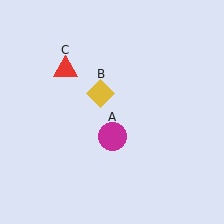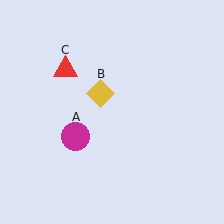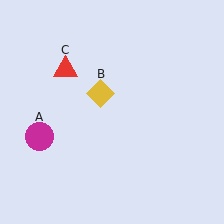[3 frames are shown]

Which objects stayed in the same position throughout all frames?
Yellow diamond (object B) and red triangle (object C) remained stationary.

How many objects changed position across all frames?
1 object changed position: magenta circle (object A).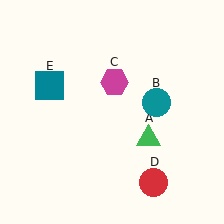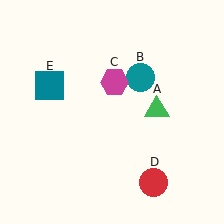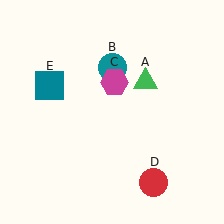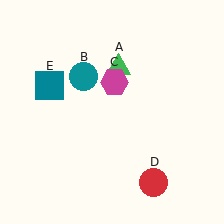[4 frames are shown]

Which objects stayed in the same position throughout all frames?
Magenta hexagon (object C) and red circle (object D) and teal square (object E) remained stationary.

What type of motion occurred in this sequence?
The green triangle (object A), teal circle (object B) rotated counterclockwise around the center of the scene.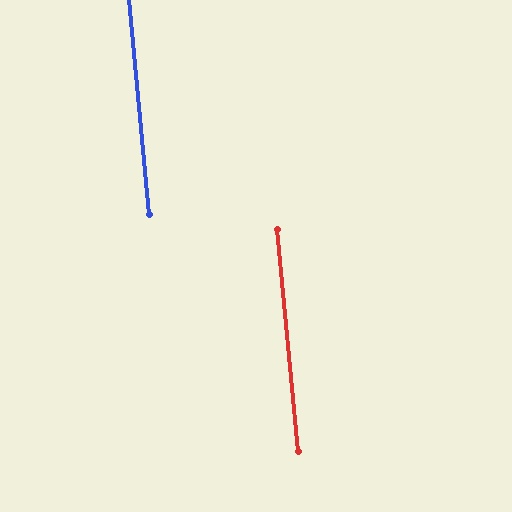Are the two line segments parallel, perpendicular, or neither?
Parallel — their directions differ by only 0.0°.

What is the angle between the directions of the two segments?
Approximately 0 degrees.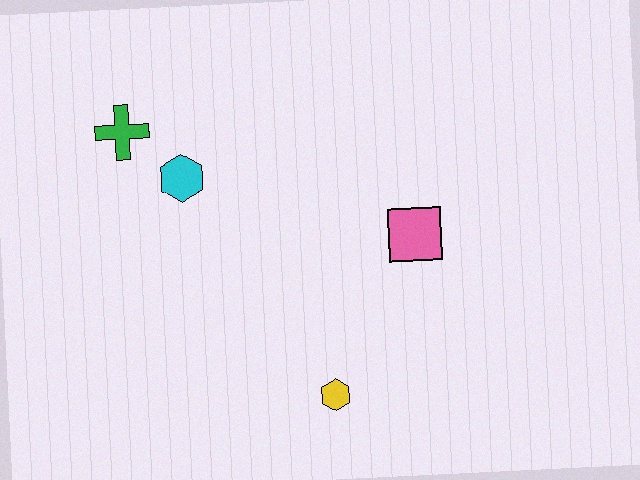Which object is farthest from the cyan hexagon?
The yellow hexagon is farthest from the cyan hexagon.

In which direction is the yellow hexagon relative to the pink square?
The yellow hexagon is below the pink square.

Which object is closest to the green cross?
The cyan hexagon is closest to the green cross.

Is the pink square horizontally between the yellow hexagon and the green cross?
No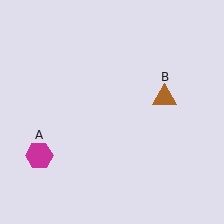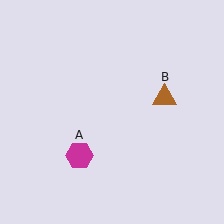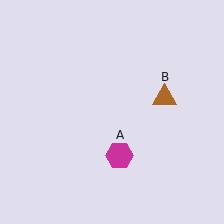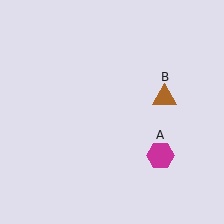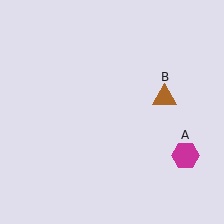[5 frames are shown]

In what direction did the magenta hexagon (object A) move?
The magenta hexagon (object A) moved right.